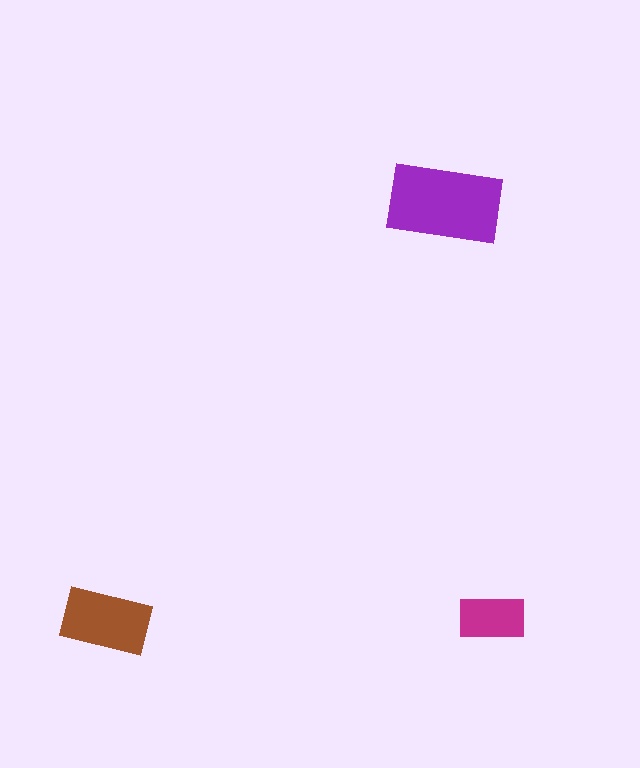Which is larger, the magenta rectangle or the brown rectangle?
The brown one.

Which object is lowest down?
The brown rectangle is bottommost.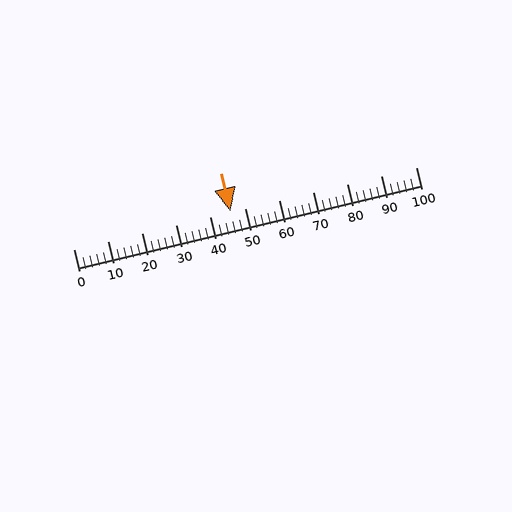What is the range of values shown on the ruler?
The ruler shows values from 0 to 100.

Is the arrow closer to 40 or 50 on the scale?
The arrow is closer to 50.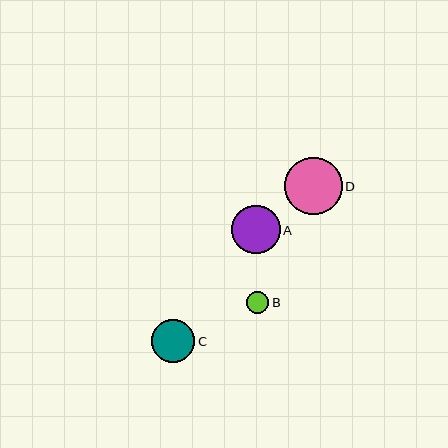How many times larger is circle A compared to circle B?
Circle A is approximately 2.2 times the size of circle B.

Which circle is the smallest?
Circle B is the smallest with a size of approximately 22 pixels.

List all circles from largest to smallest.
From largest to smallest: D, A, C, B.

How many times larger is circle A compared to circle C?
Circle A is approximately 1.1 times the size of circle C.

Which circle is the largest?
Circle D is the largest with a size of approximately 58 pixels.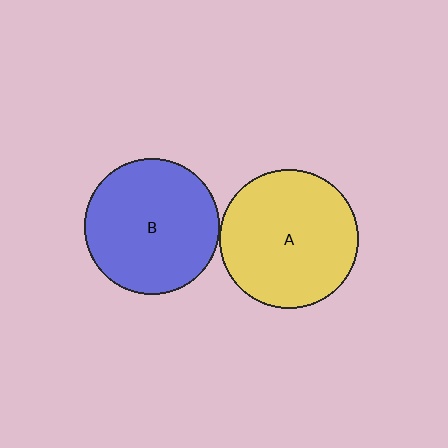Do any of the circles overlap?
No, none of the circles overlap.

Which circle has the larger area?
Circle A (yellow).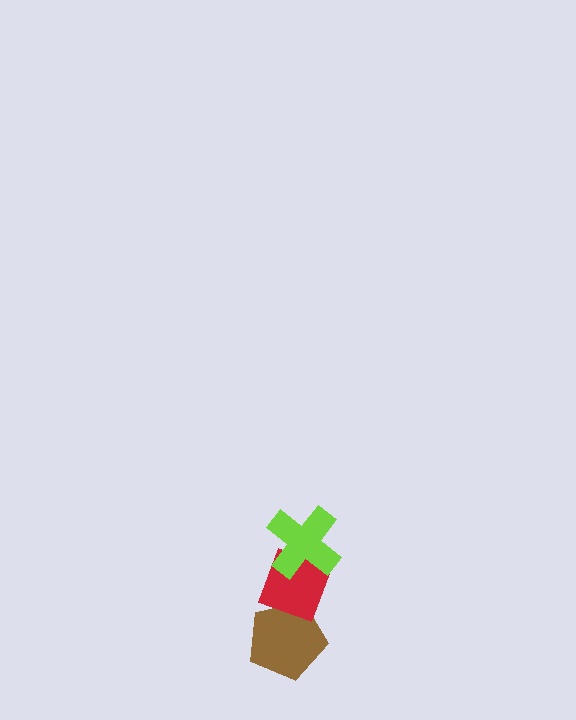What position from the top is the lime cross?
The lime cross is 1st from the top.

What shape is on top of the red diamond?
The lime cross is on top of the red diamond.